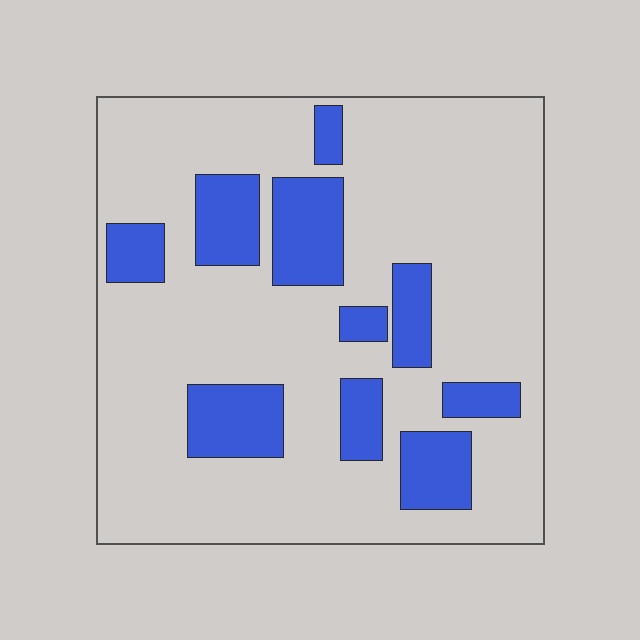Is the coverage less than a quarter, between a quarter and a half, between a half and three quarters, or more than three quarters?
Less than a quarter.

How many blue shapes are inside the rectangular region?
10.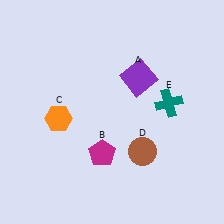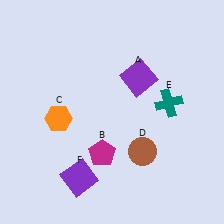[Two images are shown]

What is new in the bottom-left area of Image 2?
A purple square (F) was added in the bottom-left area of Image 2.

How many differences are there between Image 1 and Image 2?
There is 1 difference between the two images.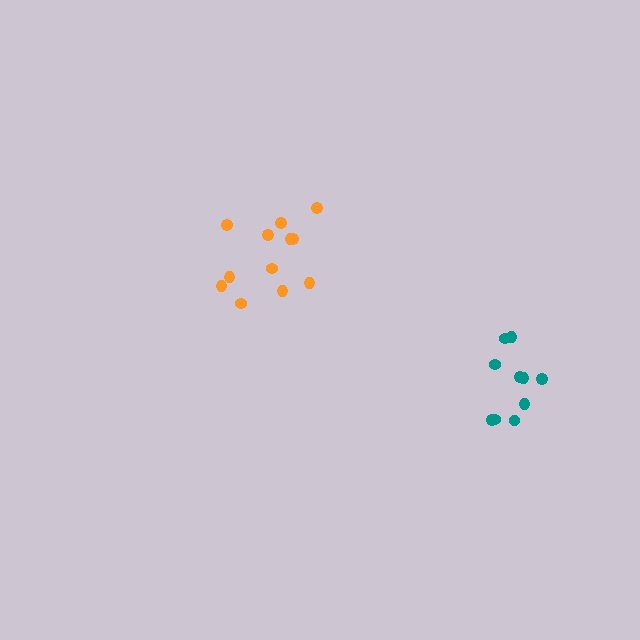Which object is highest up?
The orange cluster is topmost.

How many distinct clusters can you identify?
There are 2 distinct clusters.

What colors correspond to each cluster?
The clusters are colored: teal, orange.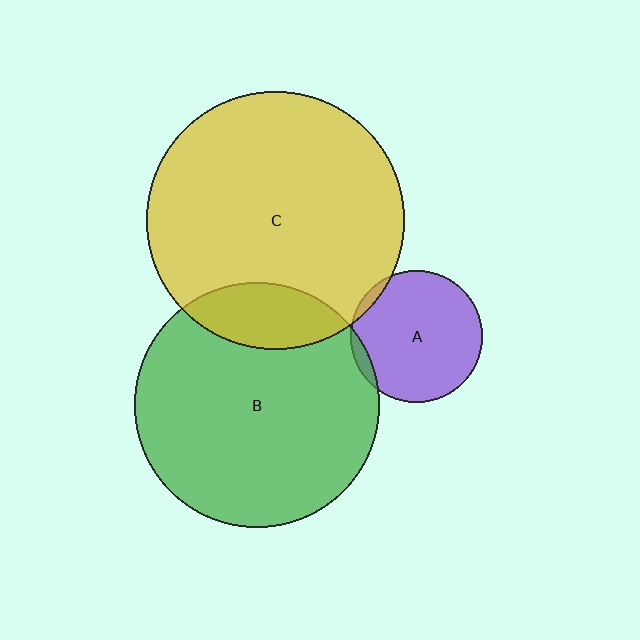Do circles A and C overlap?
Yes.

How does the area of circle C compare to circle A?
Approximately 3.8 times.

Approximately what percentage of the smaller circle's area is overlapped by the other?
Approximately 5%.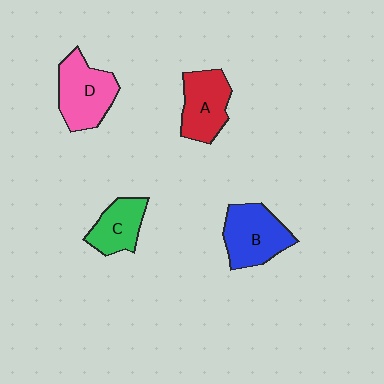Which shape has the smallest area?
Shape C (green).